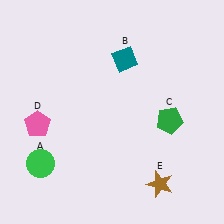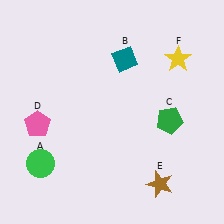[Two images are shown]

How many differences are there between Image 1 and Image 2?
There is 1 difference between the two images.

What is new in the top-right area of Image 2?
A yellow star (F) was added in the top-right area of Image 2.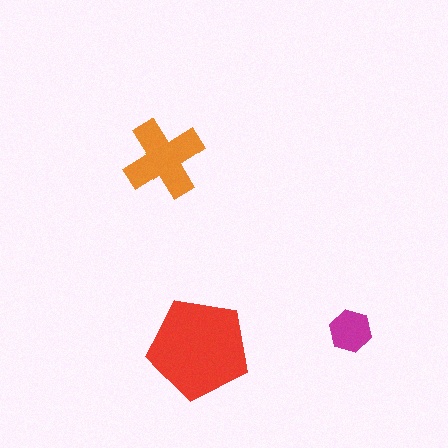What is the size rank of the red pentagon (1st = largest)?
1st.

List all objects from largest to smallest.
The red pentagon, the orange cross, the magenta hexagon.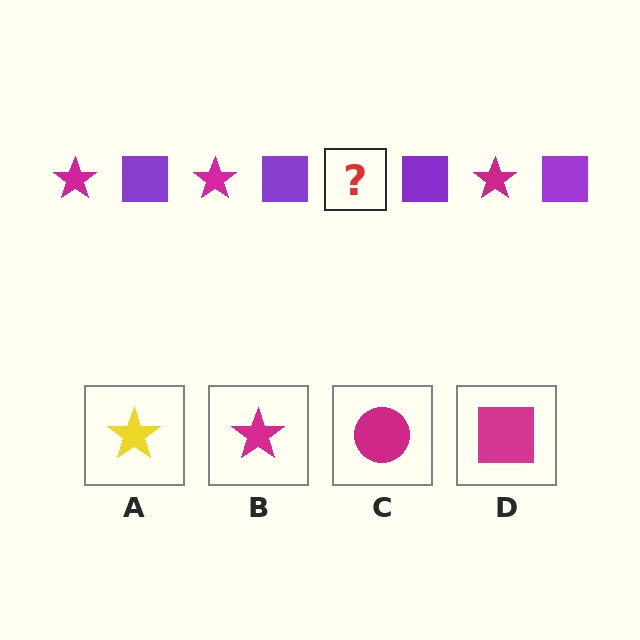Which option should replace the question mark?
Option B.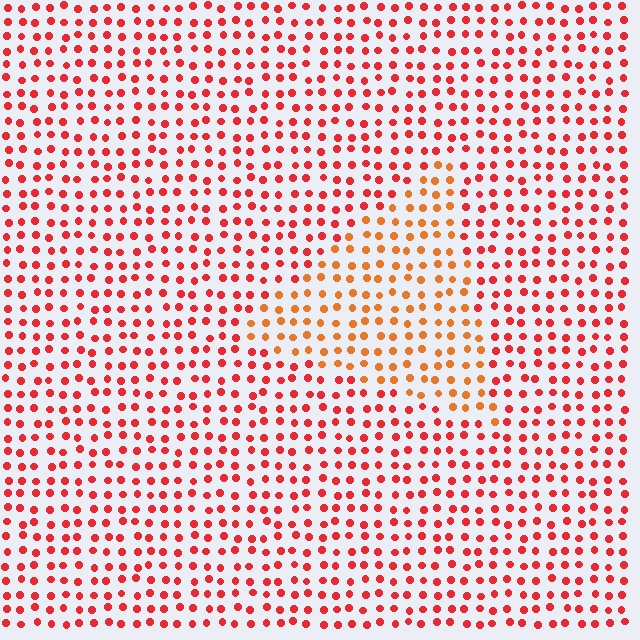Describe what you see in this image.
The image is filled with small red elements in a uniform arrangement. A triangle-shaped region is visible where the elements are tinted to a slightly different hue, forming a subtle color boundary.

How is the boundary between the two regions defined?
The boundary is defined purely by a slight shift in hue (about 29 degrees). Spacing, size, and orientation are identical on both sides.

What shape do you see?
I see a triangle.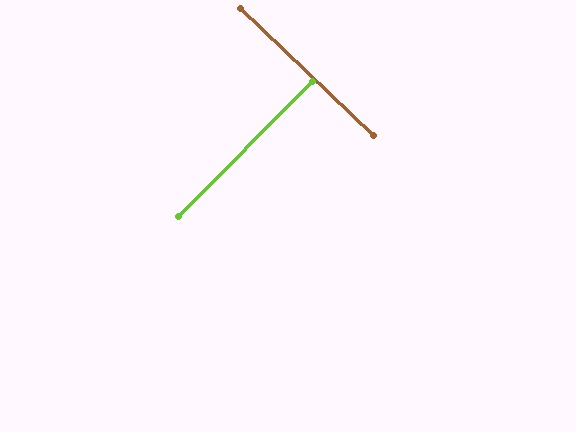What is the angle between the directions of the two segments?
Approximately 89 degrees.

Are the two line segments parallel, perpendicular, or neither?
Perpendicular — they meet at approximately 89°.